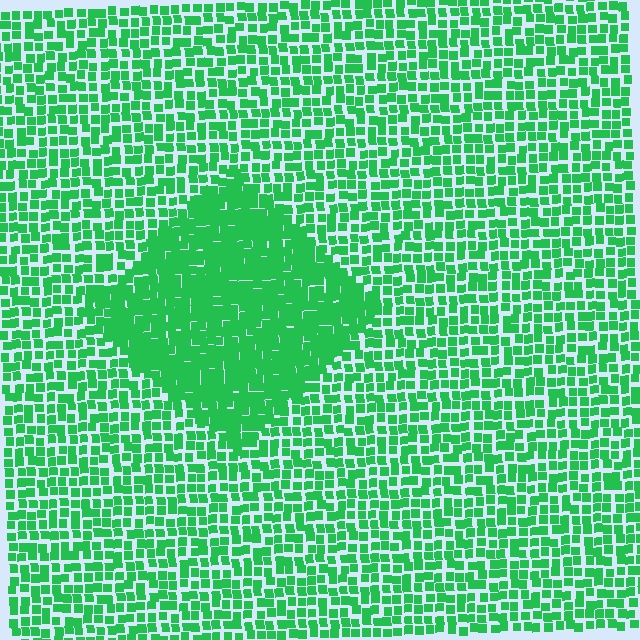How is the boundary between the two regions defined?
The boundary is defined by a change in element density (approximately 1.8x ratio). All elements are the same color, size, and shape.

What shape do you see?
I see a diamond.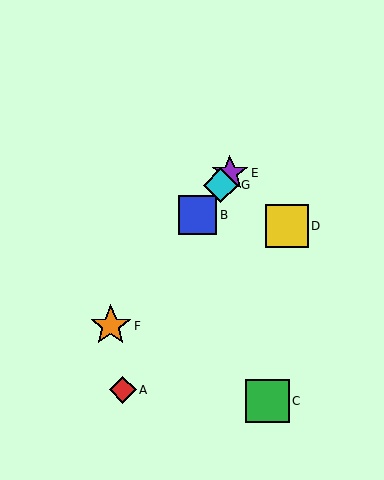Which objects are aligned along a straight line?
Objects B, E, F, G are aligned along a straight line.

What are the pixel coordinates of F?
Object F is at (111, 326).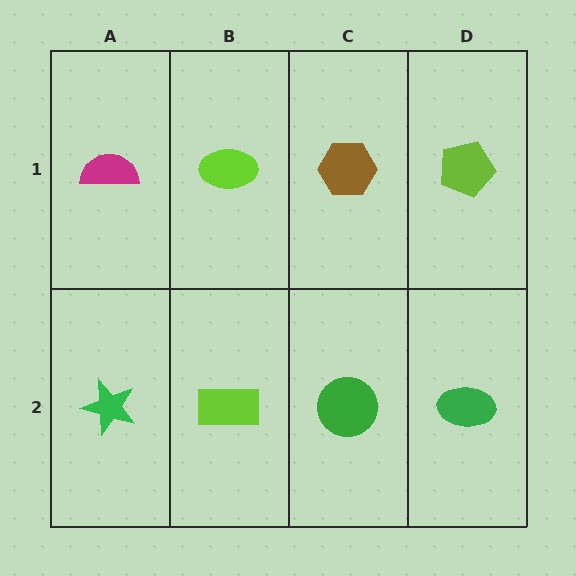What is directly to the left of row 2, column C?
A lime rectangle.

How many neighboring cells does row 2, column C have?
3.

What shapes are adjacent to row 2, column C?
A brown hexagon (row 1, column C), a lime rectangle (row 2, column B), a green ellipse (row 2, column D).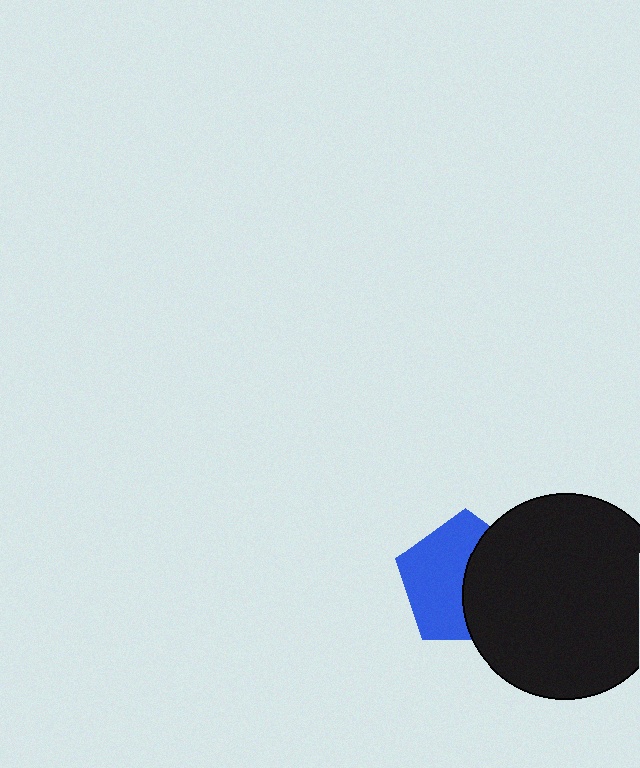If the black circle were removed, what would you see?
You would see the complete blue pentagon.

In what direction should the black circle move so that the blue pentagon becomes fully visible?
The black circle should move right. That is the shortest direction to clear the overlap and leave the blue pentagon fully visible.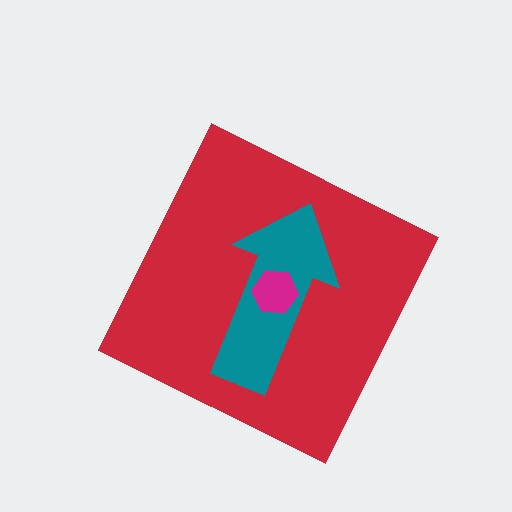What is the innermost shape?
The magenta hexagon.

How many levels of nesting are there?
3.